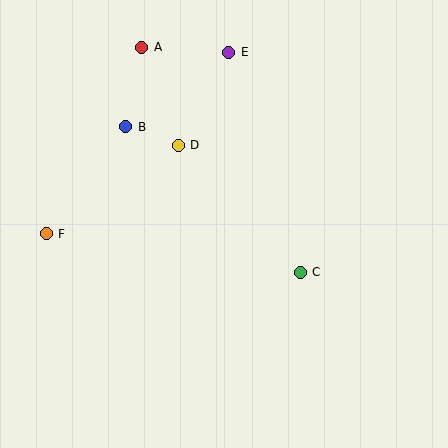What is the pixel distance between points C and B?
The distance between C and B is 227 pixels.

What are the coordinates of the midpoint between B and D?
The midpoint between B and D is at (152, 136).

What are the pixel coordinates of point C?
Point C is at (300, 272).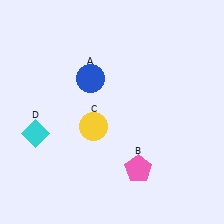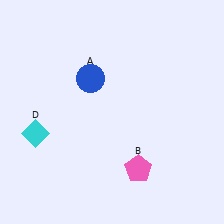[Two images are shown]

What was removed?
The yellow circle (C) was removed in Image 2.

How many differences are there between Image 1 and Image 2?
There is 1 difference between the two images.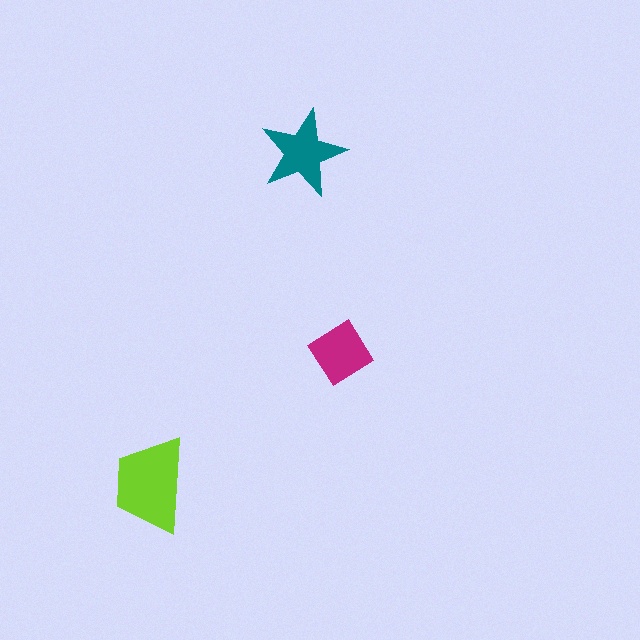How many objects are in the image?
There are 3 objects in the image.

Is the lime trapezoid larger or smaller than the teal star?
Larger.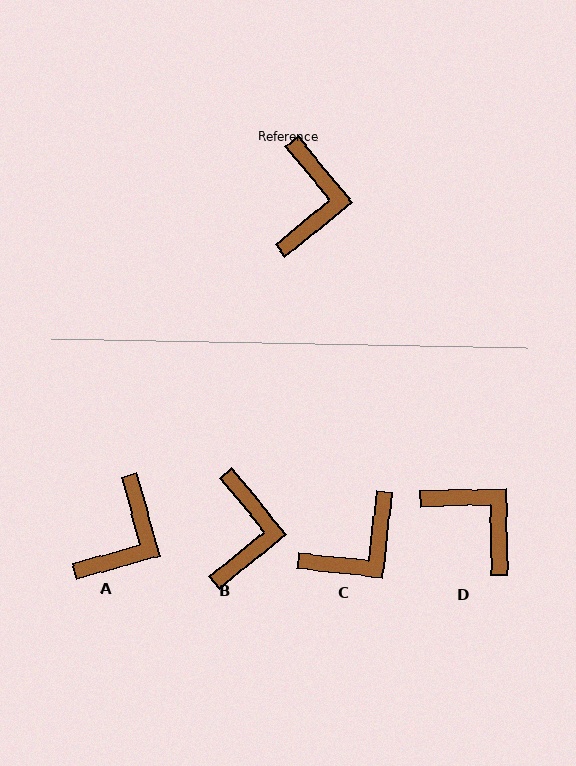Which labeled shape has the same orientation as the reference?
B.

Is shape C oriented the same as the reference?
No, it is off by about 45 degrees.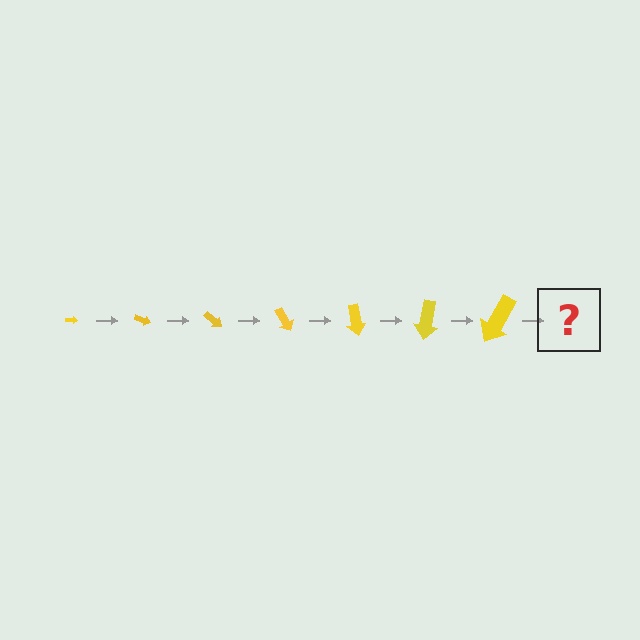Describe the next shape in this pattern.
It should be an arrow, larger than the previous one and rotated 140 degrees from the start.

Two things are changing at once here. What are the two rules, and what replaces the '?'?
The two rules are that the arrow grows larger each step and it rotates 20 degrees each step. The '?' should be an arrow, larger than the previous one and rotated 140 degrees from the start.